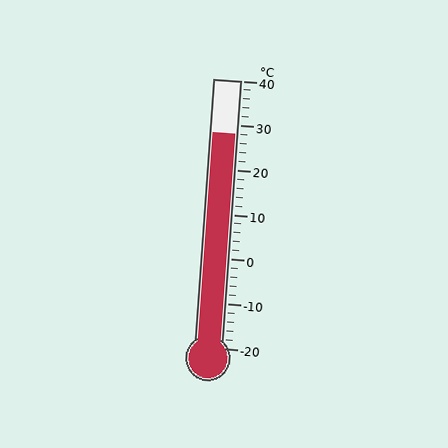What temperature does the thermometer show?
The thermometer shows approximately 28°C.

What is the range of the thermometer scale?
The thermometer scale ranges from -20°C to 40°C.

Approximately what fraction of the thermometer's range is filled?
The thermometer is filled to approximately 80% of its range.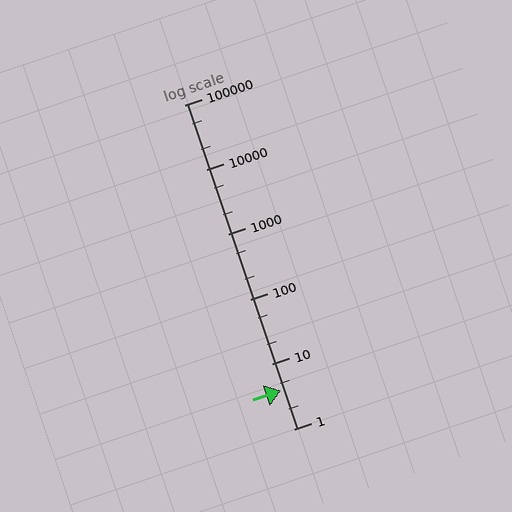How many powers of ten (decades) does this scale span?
The scale spans 5 decades, from 1 to 100000.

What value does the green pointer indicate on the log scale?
The pointer indicates approximately 3.9.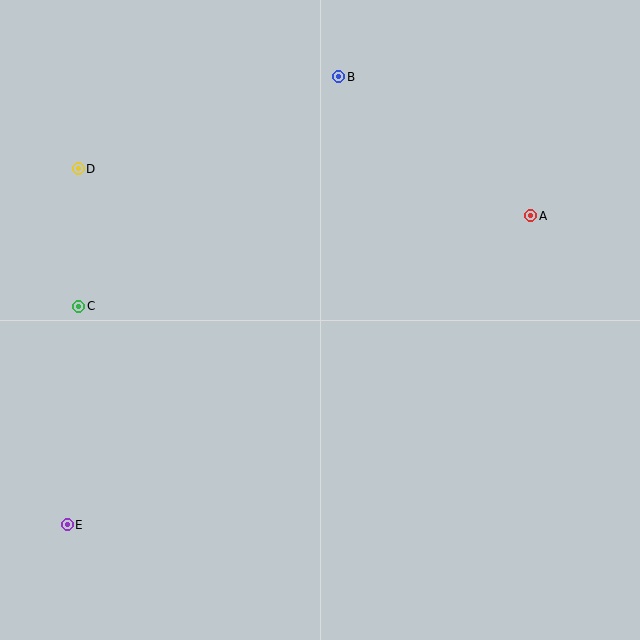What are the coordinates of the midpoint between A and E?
The midpoint between A and E is at (299, 370).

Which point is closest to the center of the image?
Point A at (531, 216) is closest to the center.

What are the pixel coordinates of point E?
Point E is at (67, 525).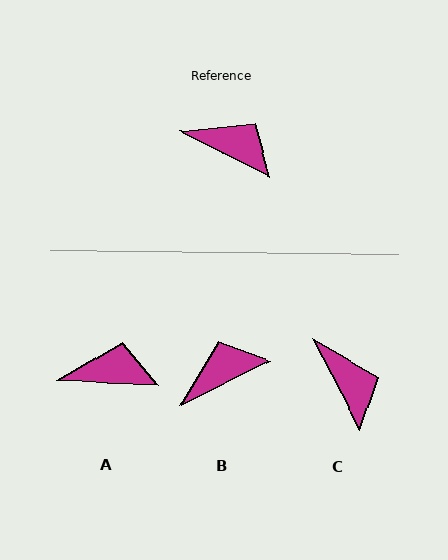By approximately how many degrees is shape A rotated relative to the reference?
Approximately 24 degrees counter-clockwise.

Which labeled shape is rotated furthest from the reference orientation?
B, about 53 degrees away.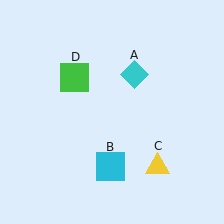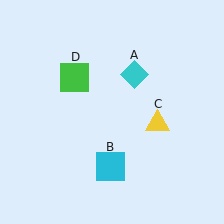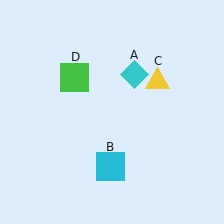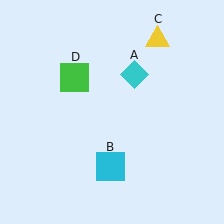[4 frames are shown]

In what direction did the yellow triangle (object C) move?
The yellow triangle (object C) moved up.